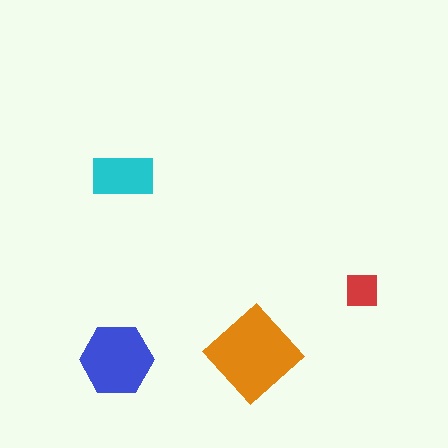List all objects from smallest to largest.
The red square, the cyan rectangle, the blue hexagon, the orange diamond.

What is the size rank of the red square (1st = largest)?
4th.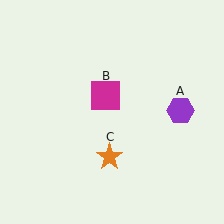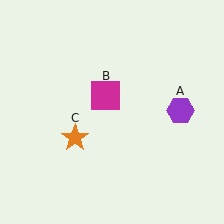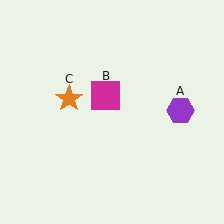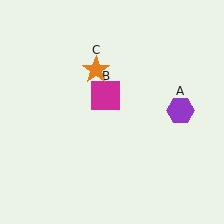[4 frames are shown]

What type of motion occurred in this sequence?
The orange star (object C) rotated clockwise around the center of the scene.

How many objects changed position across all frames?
1 object changed position: orange star (object C).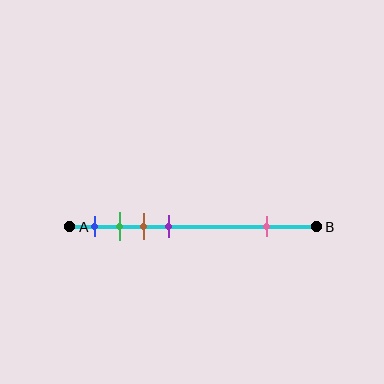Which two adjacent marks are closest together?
The green and brown marks are the closest adjacent pair.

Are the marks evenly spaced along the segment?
No, the marks are not evenly spaced.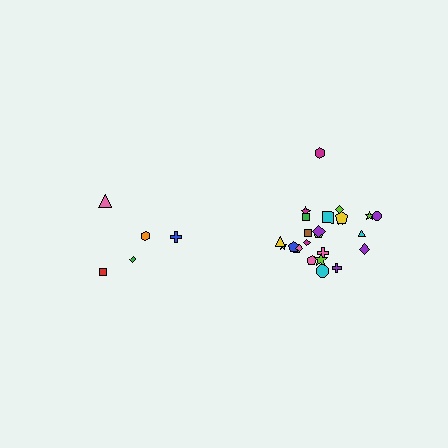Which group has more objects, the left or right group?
The right group.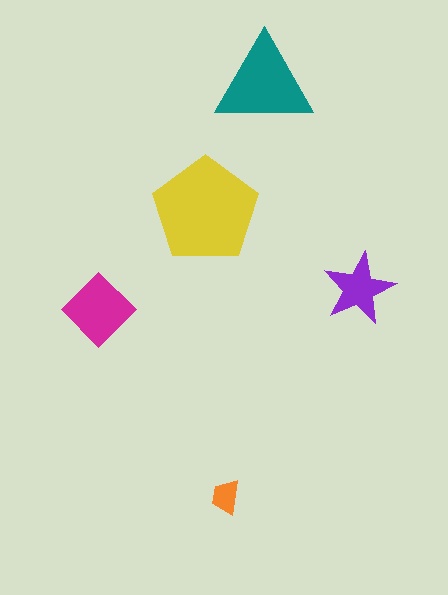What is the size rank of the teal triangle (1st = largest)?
2nd.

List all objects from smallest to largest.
The orange trapezoid, the purple star, the magenta diamond, the teal triangle, the yellow pentagon.